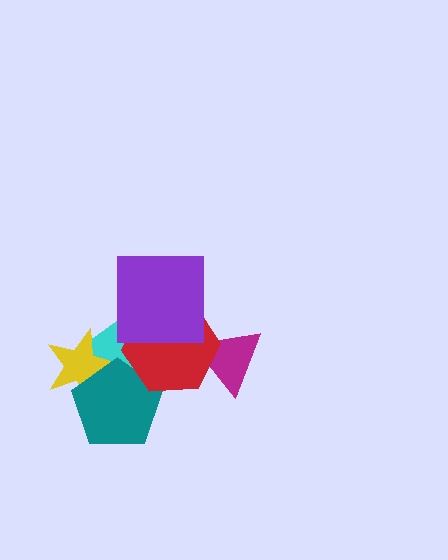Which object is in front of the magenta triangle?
The red hexagon is in front of the magenta triangle.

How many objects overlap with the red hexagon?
4 objects overlap with the red hexagon.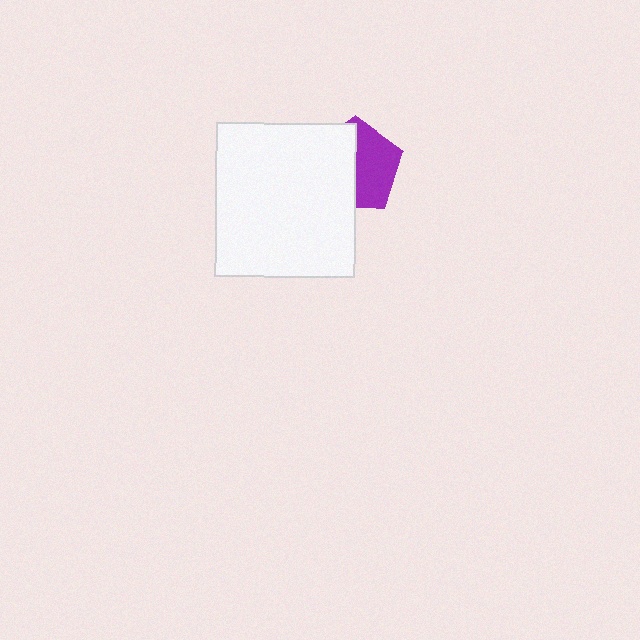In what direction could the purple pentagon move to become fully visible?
The purple pentagon could move right. That would shift it out from behind the white rectangle entirely.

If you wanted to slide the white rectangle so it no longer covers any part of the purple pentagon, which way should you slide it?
Slide it left — that is the most direct way to separate the two shapes.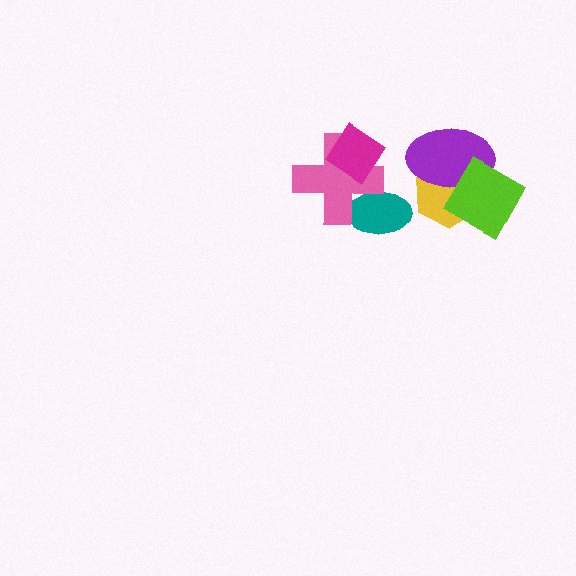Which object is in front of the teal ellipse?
The pink cross is in front of the teal ellipse.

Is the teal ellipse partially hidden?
Yes, it is partially covered by another shape.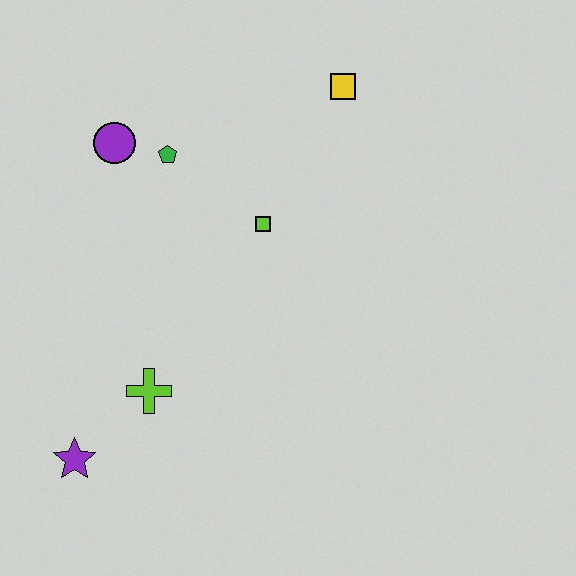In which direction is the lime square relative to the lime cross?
The lime square is above the lime cross.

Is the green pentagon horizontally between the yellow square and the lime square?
No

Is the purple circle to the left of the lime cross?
Yes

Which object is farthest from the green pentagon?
The purple star is farthest from the green pentagon.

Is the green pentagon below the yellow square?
Yes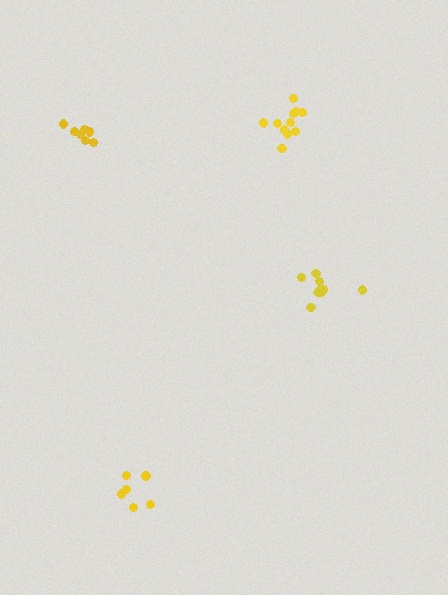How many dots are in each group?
Group 1: 11 dots, Group 2: 6 dots, Group 3: 9 dots, Group 4: 8 dots (34 total).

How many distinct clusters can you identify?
There are 4 distinct clusters.